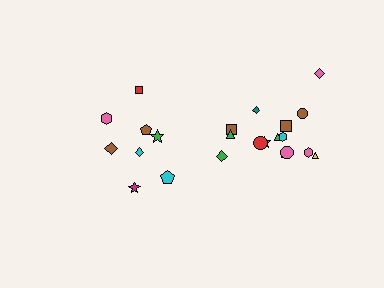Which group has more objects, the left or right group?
The right group.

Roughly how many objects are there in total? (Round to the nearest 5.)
Roughly 25 objects in total.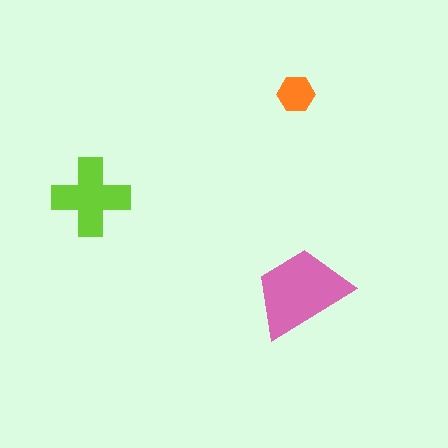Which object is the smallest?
The orange hexagon.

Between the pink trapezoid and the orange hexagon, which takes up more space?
The pink trapezoid.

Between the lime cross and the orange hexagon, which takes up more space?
The lime cross.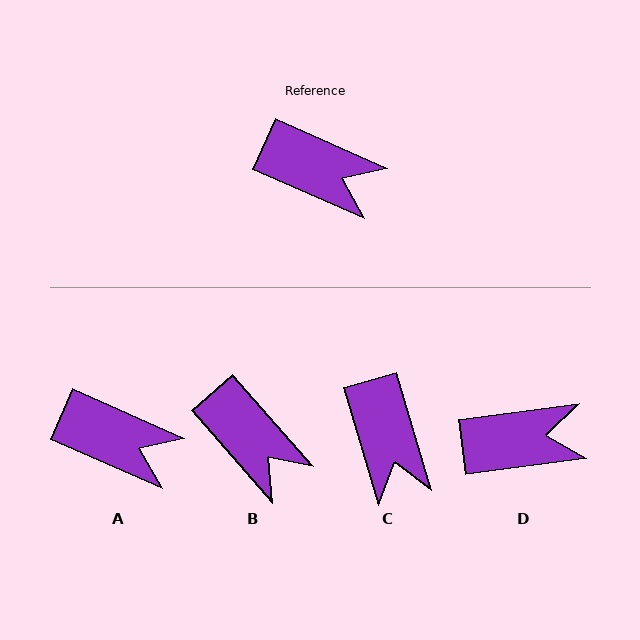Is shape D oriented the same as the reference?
No, it is off by about 31 degrees.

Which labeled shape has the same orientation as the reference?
A.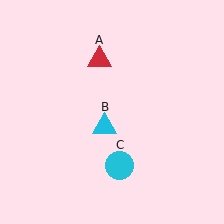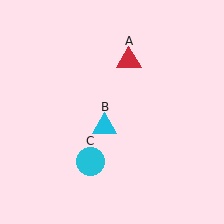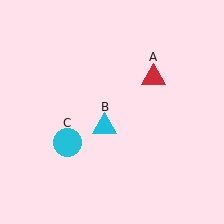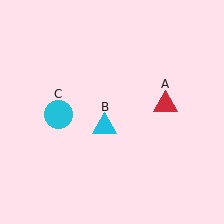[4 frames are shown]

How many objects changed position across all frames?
2 objects changed position: red triangle (object A), cyan circle (object C).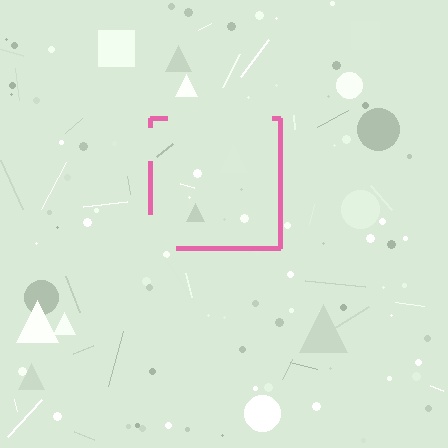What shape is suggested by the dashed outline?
The dashed outline suggests a square.